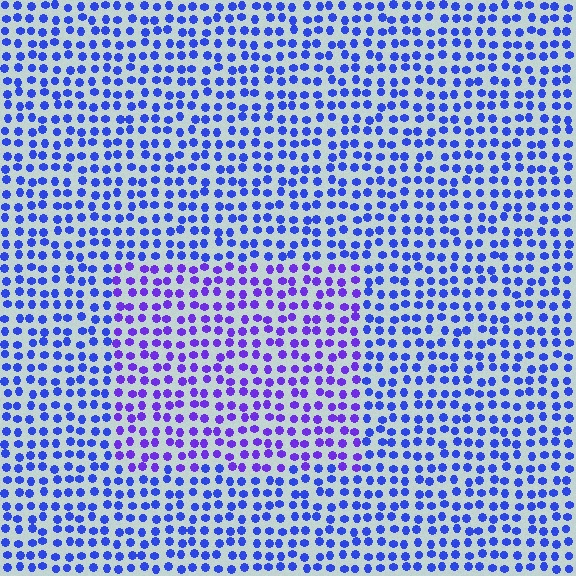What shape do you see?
I see a rectangle.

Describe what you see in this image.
The image is filled with small blue elements in a uniform arrangement. A rectangle-shaped region is visible where the elements are tinted to a slightly different hue, forming a subtle color boundary.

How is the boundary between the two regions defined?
The boundary is defined purely by a slight shift in hue (about 30 degrees). Spacing, size, and orientation are identical on both sides.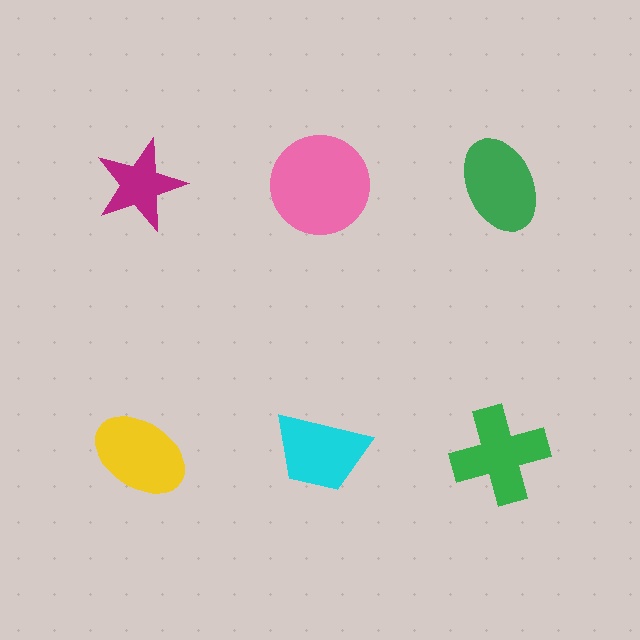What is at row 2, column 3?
A green cross.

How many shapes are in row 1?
3 shapes.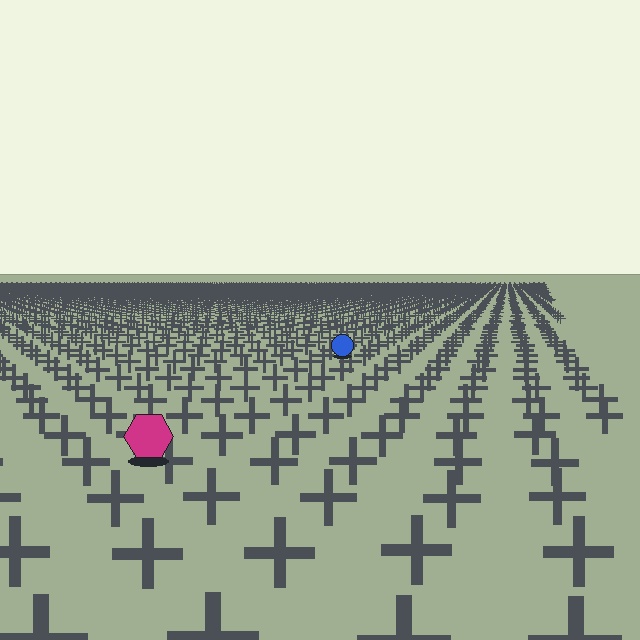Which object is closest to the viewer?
The magenta hexagon is closest. The texture marks near it are larger and more spread out.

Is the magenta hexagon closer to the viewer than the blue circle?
Yes. The magenta hexagon is closer — you can tell from the texture gradient: the ground texture is coarser near it.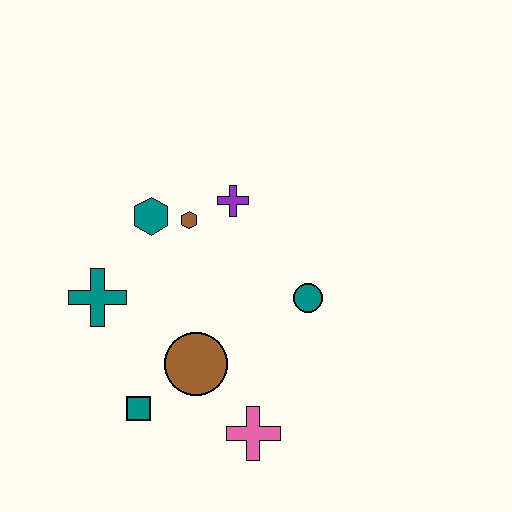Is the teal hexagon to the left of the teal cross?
No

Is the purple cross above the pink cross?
Yes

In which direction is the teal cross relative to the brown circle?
The teal cross is to the left of the brown circle.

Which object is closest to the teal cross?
The teal hexagon is closest to the teal cross.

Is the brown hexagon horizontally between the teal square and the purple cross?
Yes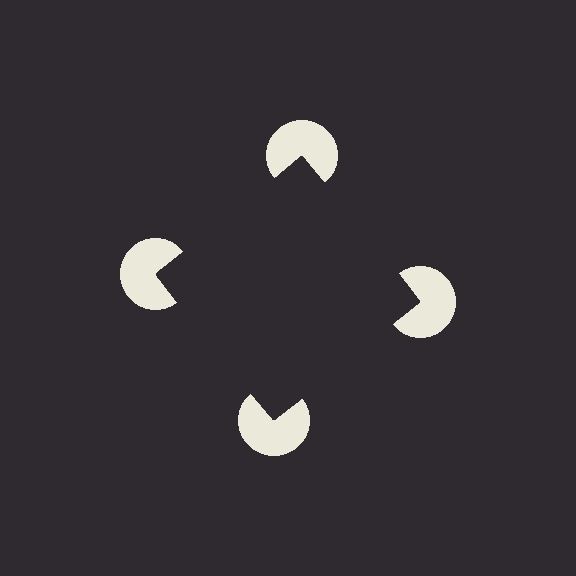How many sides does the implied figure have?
4 sides.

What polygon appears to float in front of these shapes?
An illusory square — its edges are inferred from the aligned wedge cuts in the pac-man discs, not physically drawn.